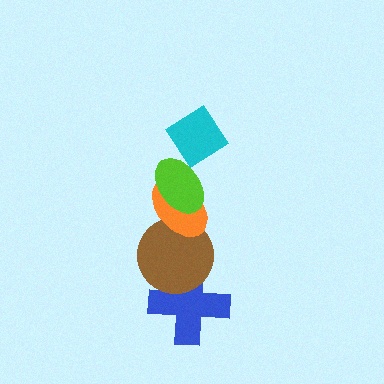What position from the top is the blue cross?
The blue cross is 5th from the top.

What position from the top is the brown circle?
The brown circle is 4th from the top.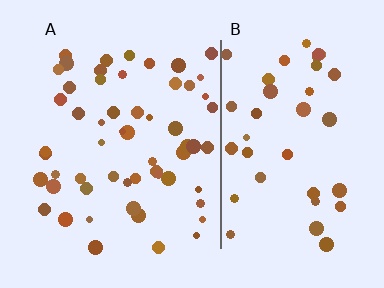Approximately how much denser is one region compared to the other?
Approximately 1.4× — region A over region B.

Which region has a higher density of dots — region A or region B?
A (the left).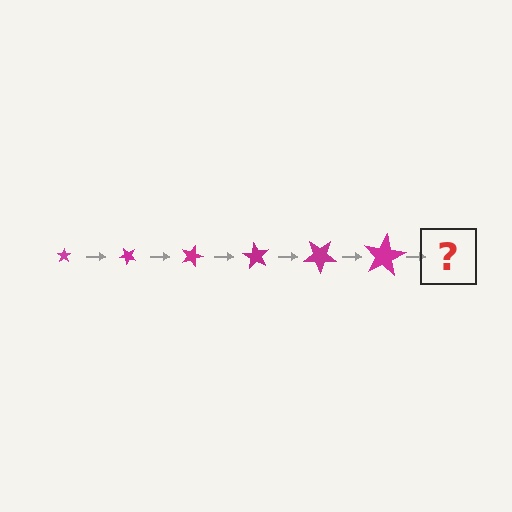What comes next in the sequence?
The next element should be a star, larger than the previous one and rotated 270 degrees from the start.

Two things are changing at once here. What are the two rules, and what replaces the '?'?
The two rules are that the star grows larger each step and it rotates 45 degrees each step. The '?' should be a star, larger than the previous one and rotated 270 degrees from the start.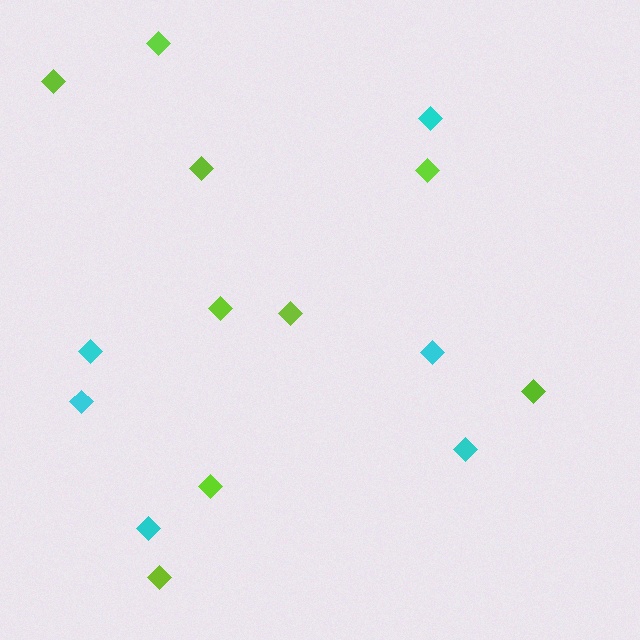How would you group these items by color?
There are 2 groups: one group of lime diamonds (9) and one group of cyan diamonds (6).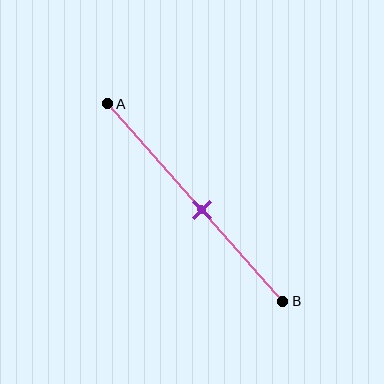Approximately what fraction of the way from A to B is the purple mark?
The purple mark is approximately 55% of the way from A to B.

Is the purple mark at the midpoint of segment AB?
No, the mark is at about 55% from A, not at the 50% midpoint.